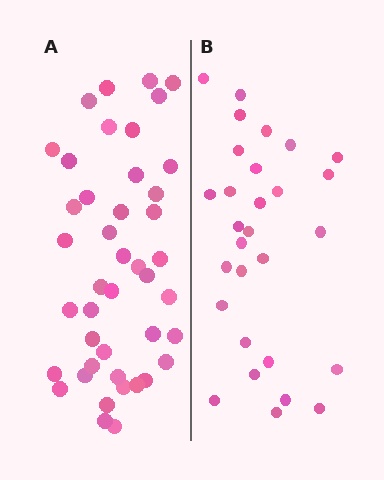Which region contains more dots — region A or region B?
Region A (the left region) has more dots.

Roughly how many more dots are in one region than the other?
Region A has approximately 15 more dots than region B.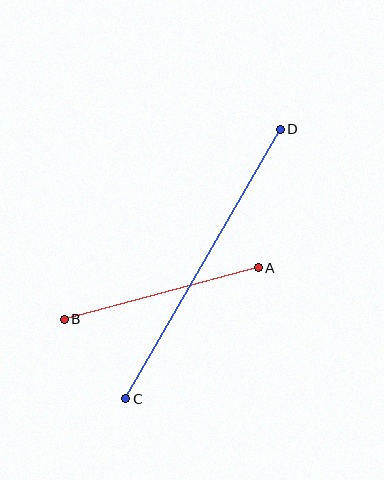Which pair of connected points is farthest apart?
Points C and D are farthest apart.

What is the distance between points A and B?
The distance is approximately 201 pixels.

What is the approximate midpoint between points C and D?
The midpoint is at approximately (203, 264) pixels.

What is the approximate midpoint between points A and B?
The midpoint is at approximately (161, 294) pixels.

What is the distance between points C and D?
The distance is approximately 311 pixels.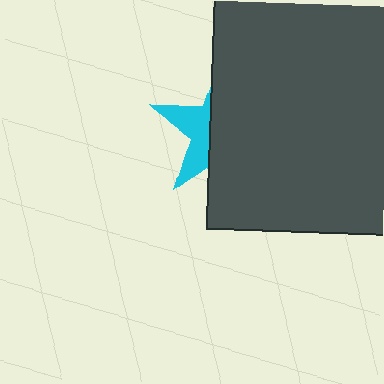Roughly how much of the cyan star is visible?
A small part of it is visible (roughly 36%).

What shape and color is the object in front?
The object in front is a dark gray rectangle.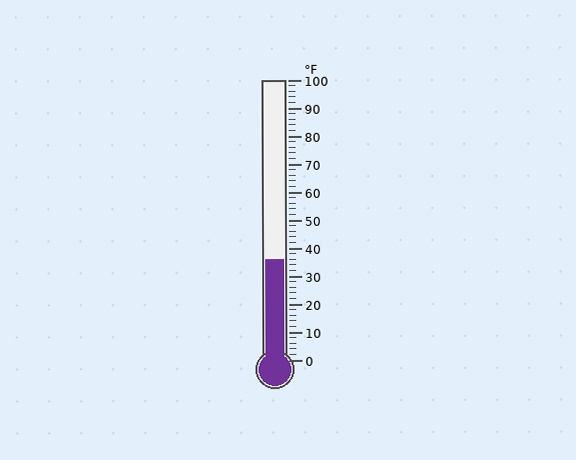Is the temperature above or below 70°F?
The temperature is below 70°F.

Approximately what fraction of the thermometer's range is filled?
The thermometer is filled to approximately 35% of its range.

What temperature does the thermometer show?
The thermometer shows approximately 36°F.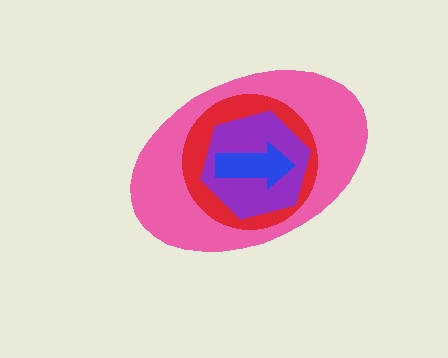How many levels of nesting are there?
4.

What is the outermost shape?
The pink ellipse.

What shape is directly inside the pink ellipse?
The red circle.